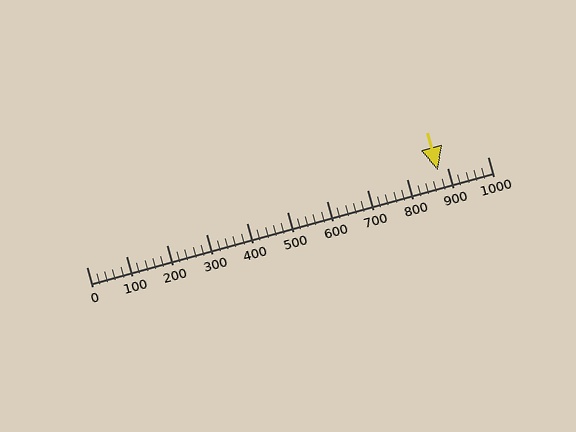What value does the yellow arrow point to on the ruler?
The yellow arrow points to approximately 875.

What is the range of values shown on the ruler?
The ruler shows values from 0 to 1000.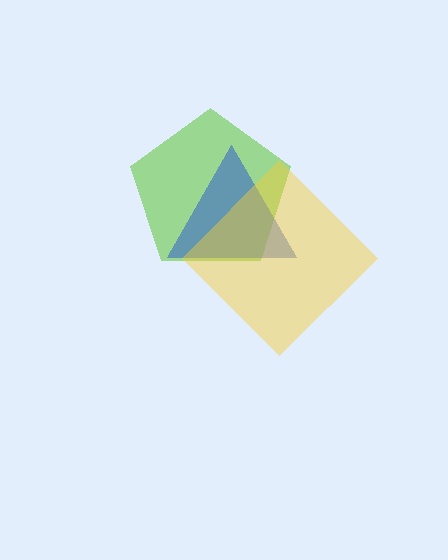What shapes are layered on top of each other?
The layered shapes are: a lime pentagon, a blue triangle, a yellow diamond.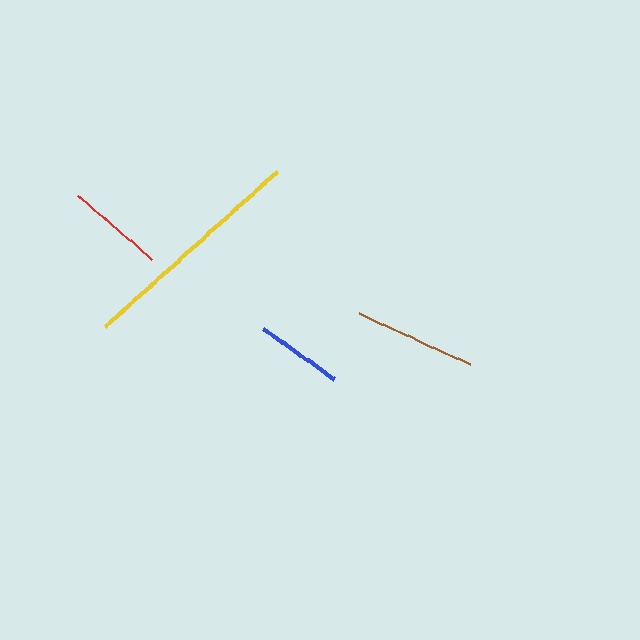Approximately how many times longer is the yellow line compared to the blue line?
The yellow line is approximately 2.7 times the length of the blue line.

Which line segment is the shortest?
The blue line is the shortest at approximately 87 pixels.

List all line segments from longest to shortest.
From longest to shortest: yellow, brown, red, blue.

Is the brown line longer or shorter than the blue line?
The brown line is longer than the blue line.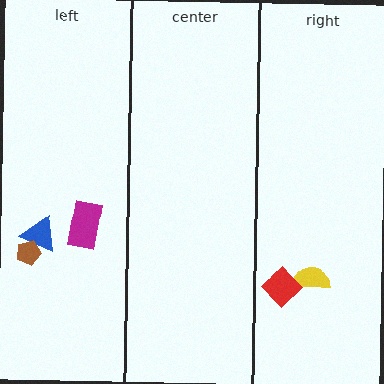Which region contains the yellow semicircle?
The right region.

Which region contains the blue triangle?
The left region.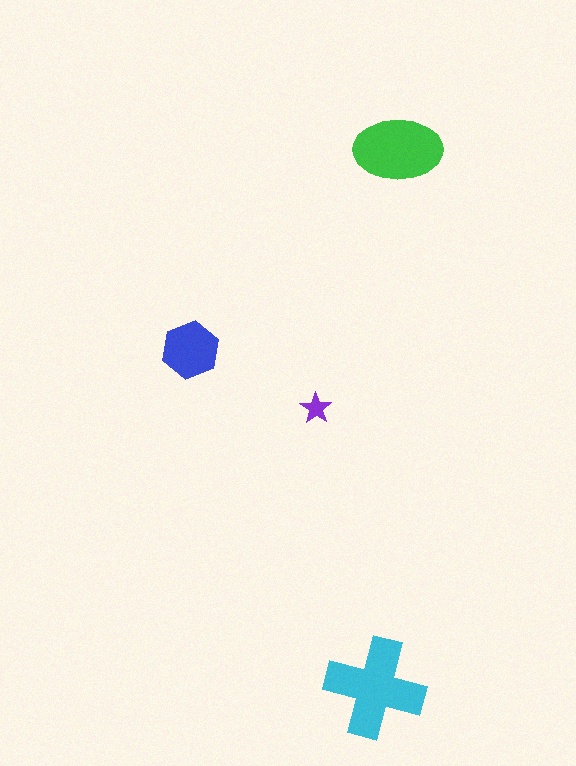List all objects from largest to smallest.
The cyan cross, the green ellipse, the blue hexagon, the purple star.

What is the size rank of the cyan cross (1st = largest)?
1st.